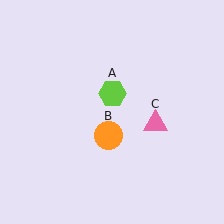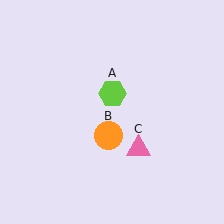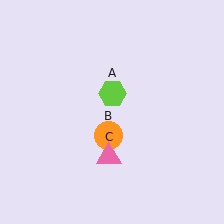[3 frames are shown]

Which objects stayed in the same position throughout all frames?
Lime hexagon (object A) and orange circle (object B) remained stationary.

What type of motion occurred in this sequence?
The pink triangle (object C) rotated clockwise around the center of the scene.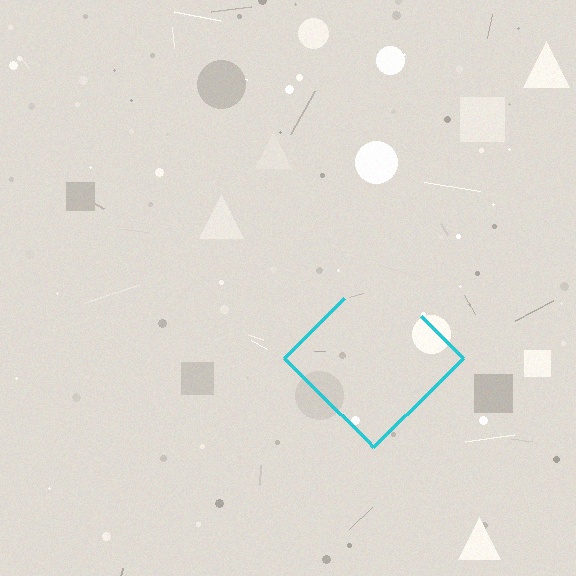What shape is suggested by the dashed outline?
The dashed outline suggests a diamond.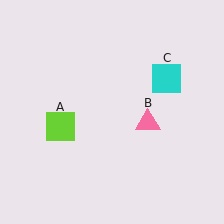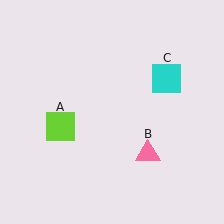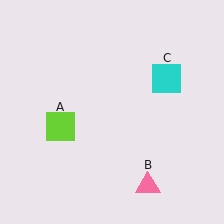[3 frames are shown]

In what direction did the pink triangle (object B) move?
The pink triangle (object B) moved down.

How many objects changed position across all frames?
1 object changed position: pink triangle (object B).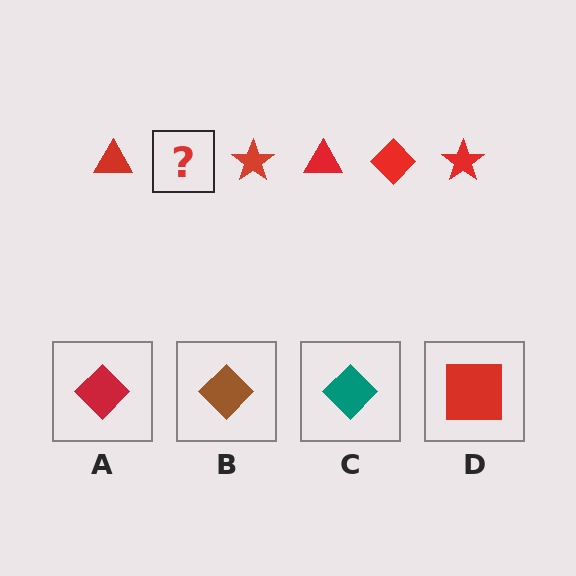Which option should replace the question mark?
Option A.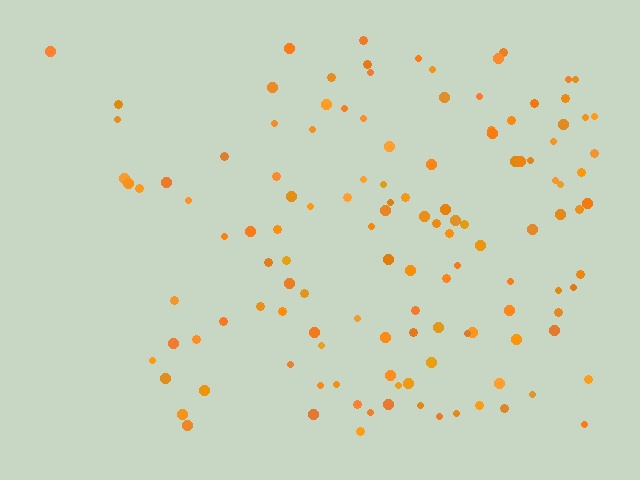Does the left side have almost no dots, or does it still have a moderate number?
Still a moderate number, just noticeably fewer than the right.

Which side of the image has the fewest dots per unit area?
The left.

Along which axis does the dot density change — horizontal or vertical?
Horizontal.